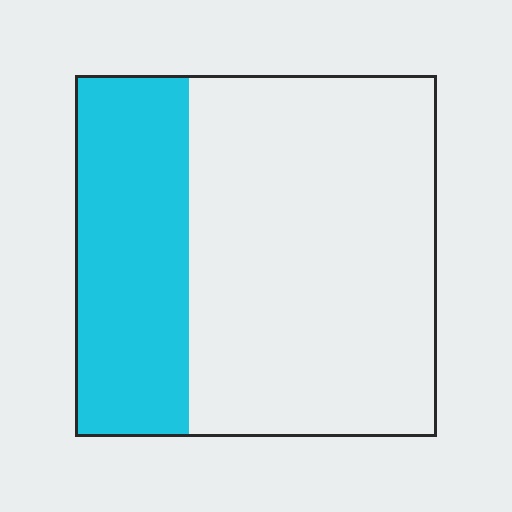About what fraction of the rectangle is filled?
About one third (1/3).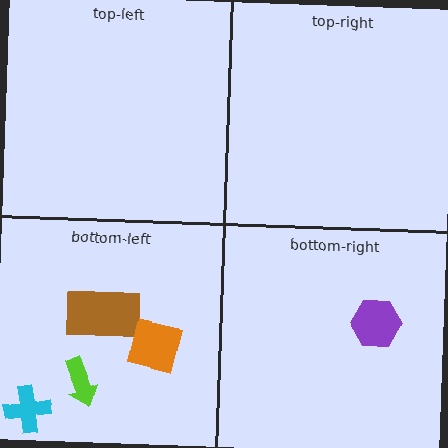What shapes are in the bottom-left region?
The cyan cross, the brown rectangle, the lime arrow, the orange square.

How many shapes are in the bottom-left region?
4.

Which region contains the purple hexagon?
The bottom-right region.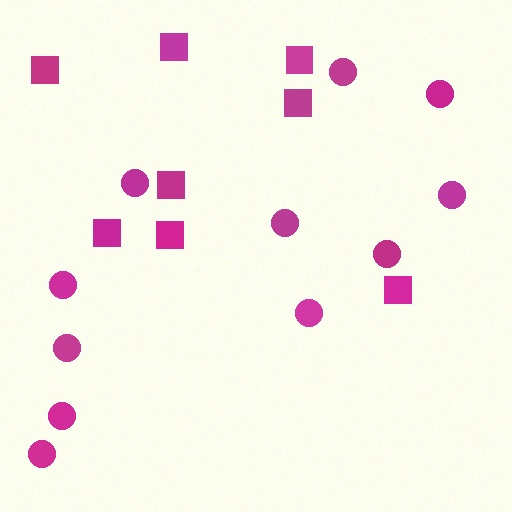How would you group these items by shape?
There are 2 groups: one group of squares (8) and one group of circles (11).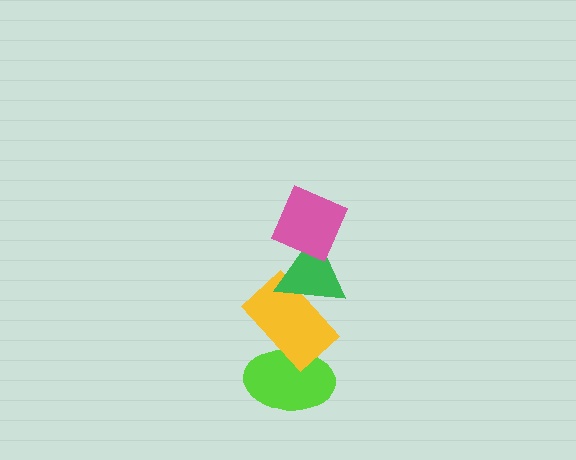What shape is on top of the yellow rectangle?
The green triangle is on top of the yellow rectangle.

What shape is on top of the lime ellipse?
The yellow rectangle is on top of the lime ellipse.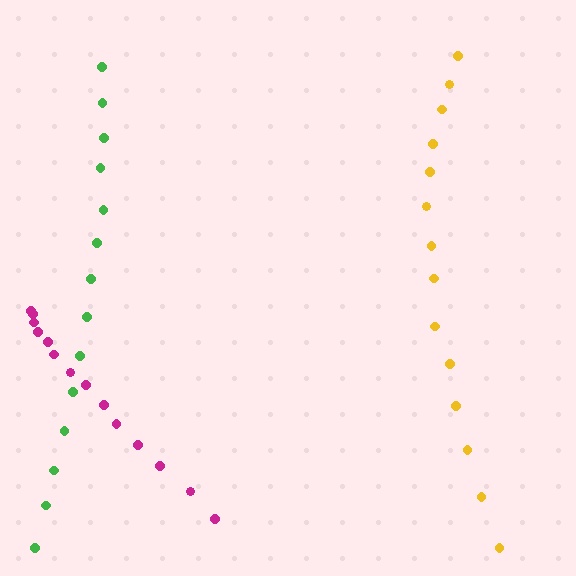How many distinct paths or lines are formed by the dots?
There are 3 distinct paths.